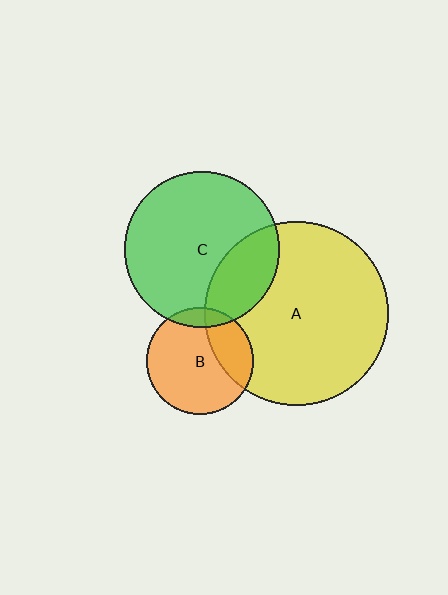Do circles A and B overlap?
Yes.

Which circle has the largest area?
Circle A (yellow).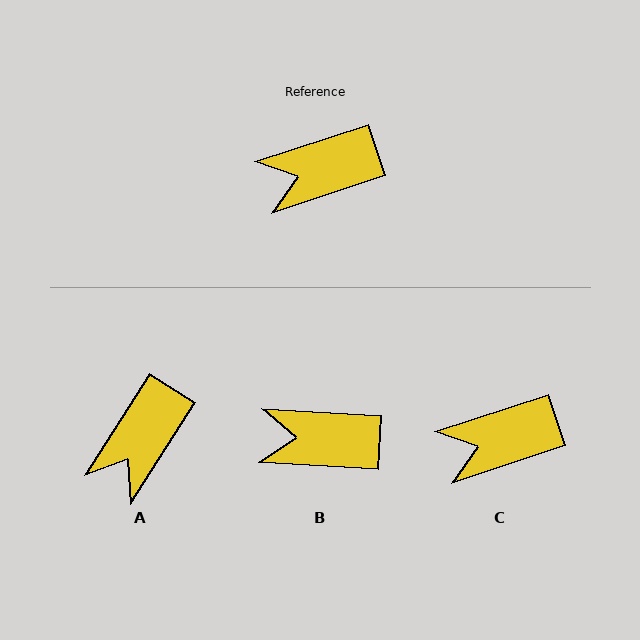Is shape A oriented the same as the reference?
No, it is off by about 40 degrees.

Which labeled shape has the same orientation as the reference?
C.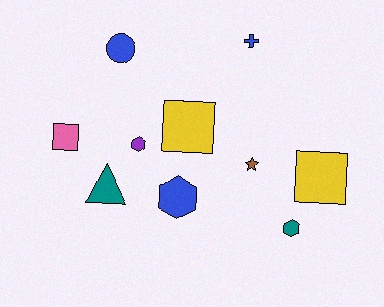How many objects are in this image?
There are 10 objects.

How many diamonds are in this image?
There are no diamonds.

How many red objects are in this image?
There are no red objects.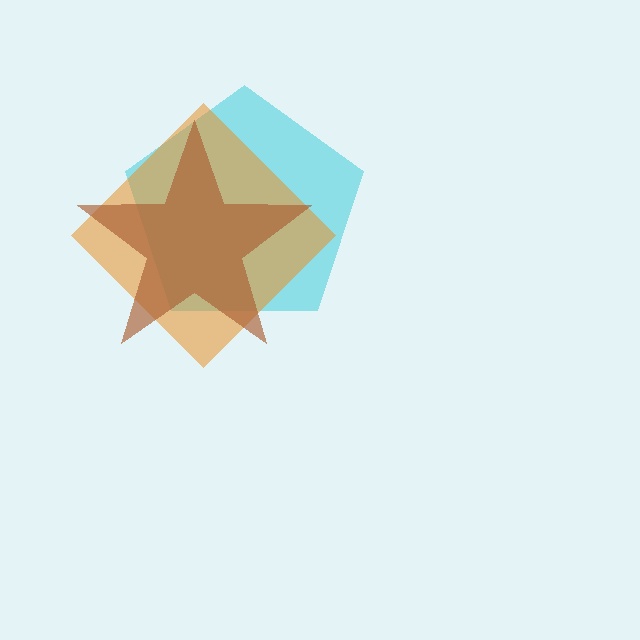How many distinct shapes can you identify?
There are 3 distinct shapes: a cyan pentagon, an orange diamond, a brown star.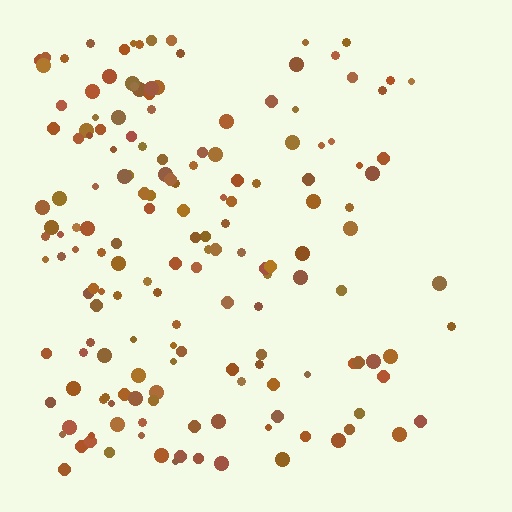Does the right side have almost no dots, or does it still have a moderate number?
Still a moderate number, just noticeably fewer than the left.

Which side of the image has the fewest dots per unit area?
The right.